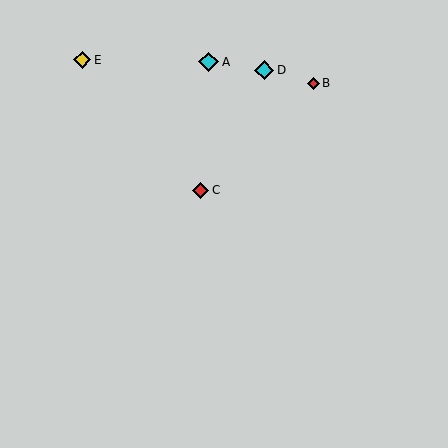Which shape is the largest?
The cyan diamond (labeled A) is the largest.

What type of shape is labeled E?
Shape E is a yellow diamond.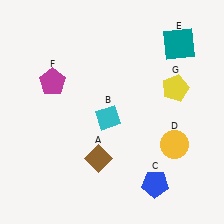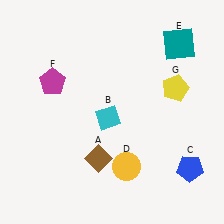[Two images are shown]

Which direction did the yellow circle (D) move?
The yellow circle (D) moved left.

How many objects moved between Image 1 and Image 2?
2 objects moved between the two images.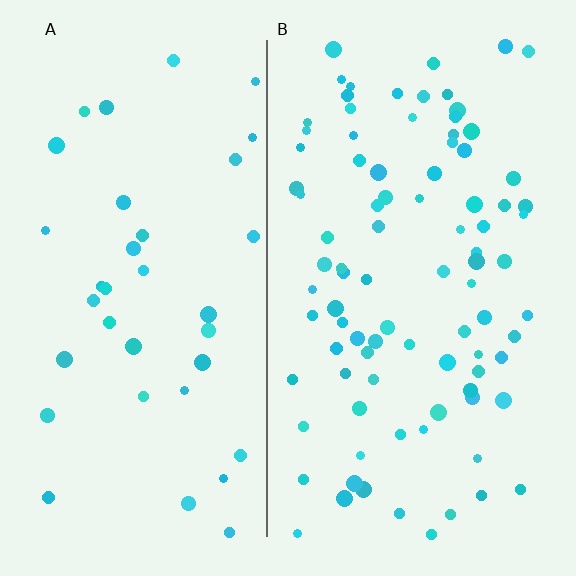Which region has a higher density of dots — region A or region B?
B (the right).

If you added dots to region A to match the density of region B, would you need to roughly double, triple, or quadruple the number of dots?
Approximately double.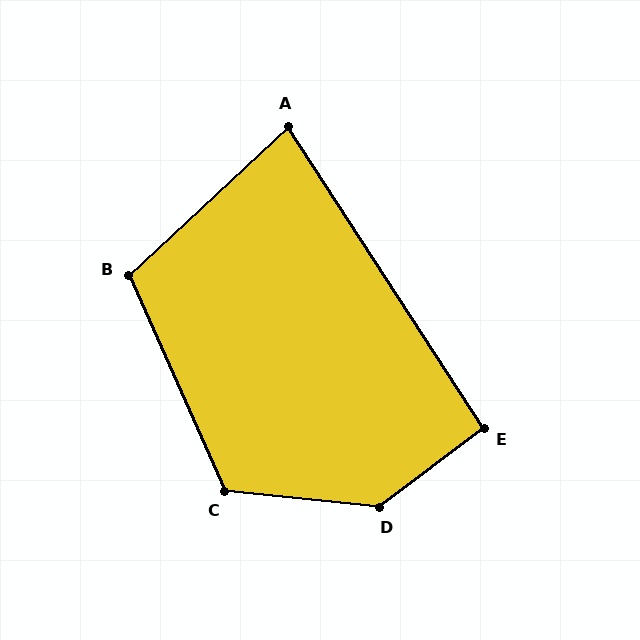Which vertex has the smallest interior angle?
A, at approximately 80 degrees.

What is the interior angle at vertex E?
Approximately 94 degrees (approximately right).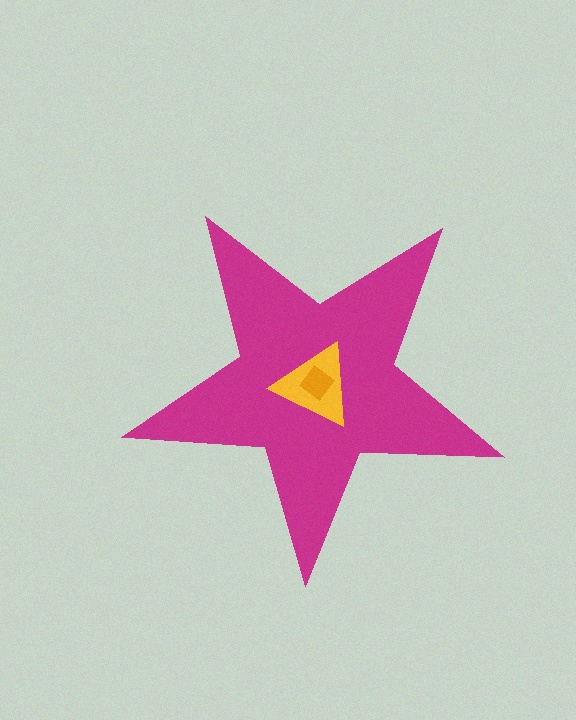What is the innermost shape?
The orange diamond.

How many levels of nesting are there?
3.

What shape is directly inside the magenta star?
The yellow triangle.